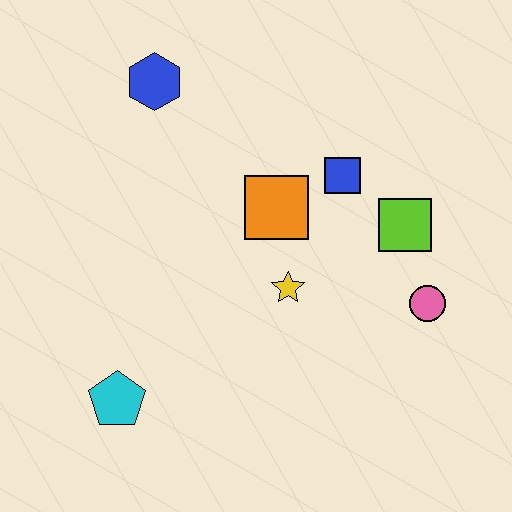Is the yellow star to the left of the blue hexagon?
No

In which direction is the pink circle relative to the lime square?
The pink circle is below the lime square.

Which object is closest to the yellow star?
The orange square is closest to the yellow star.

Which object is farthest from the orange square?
The cyan pentagon is farthest from the orange square.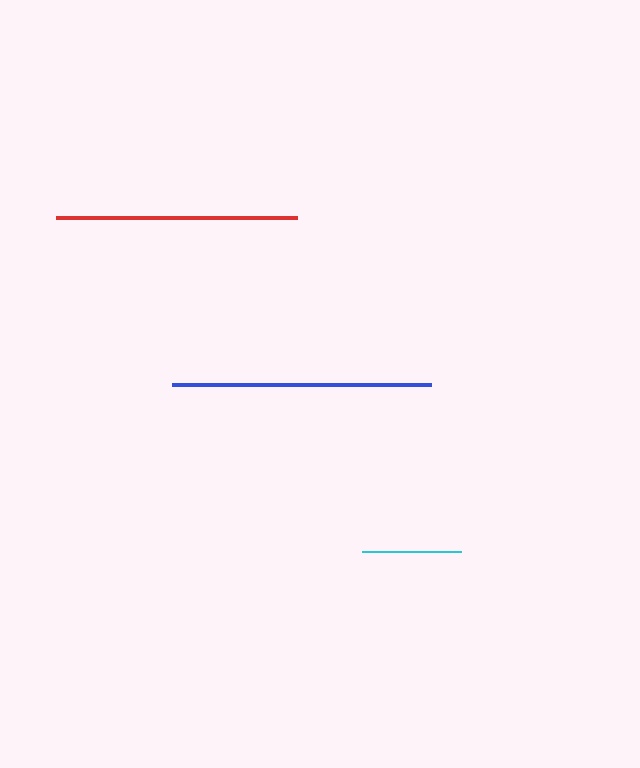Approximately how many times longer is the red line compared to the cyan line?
The red line is approximately 2.4 times the length of the cyan line.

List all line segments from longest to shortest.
From longest to shortest: blue, red, cyan.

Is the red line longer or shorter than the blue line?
The blue line is longer than the red line.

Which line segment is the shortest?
The cyan line is the shortest at approximately 99 pixels.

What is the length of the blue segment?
The blue segment is approximately 260 pixels long.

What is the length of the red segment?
The red segment is approximately 241 pixels long.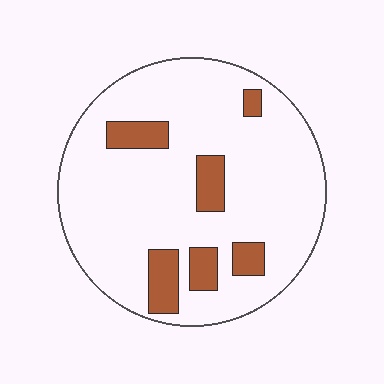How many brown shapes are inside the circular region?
6.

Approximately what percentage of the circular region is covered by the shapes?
Approximately 15%.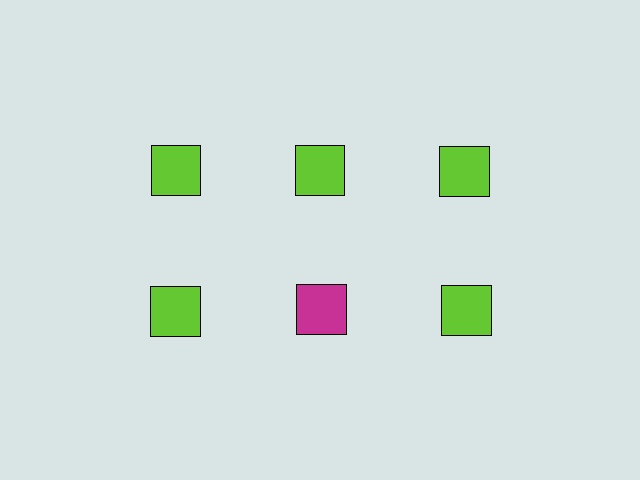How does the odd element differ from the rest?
It has a different color: magenta instead of lime.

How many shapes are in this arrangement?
There are 6 shapes arranged in a grid pattern.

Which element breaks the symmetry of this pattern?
The magenta square in the second row, second from left column breaks the symmetry. All other shapes are lime squares.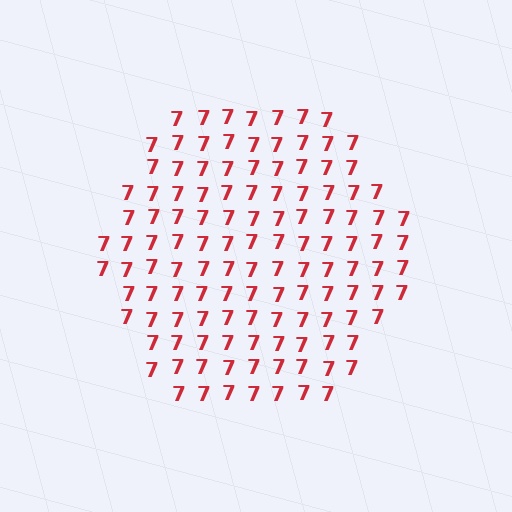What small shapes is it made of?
It is made of small digit 7's.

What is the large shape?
The large shape is a hexagon.